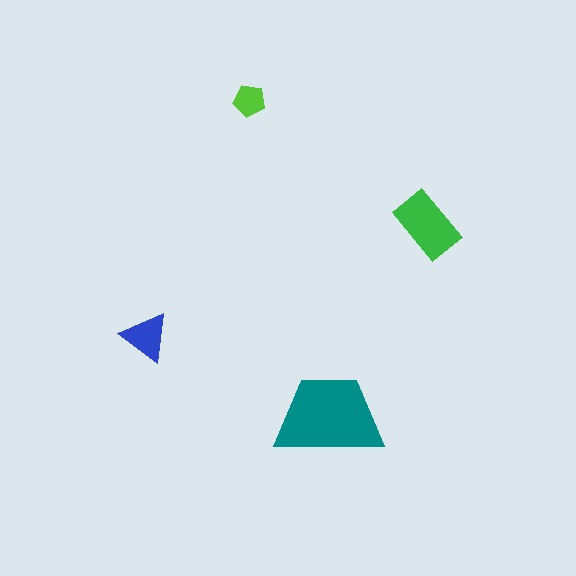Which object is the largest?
The teal trapezoid.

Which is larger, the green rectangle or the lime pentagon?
The green rectangle.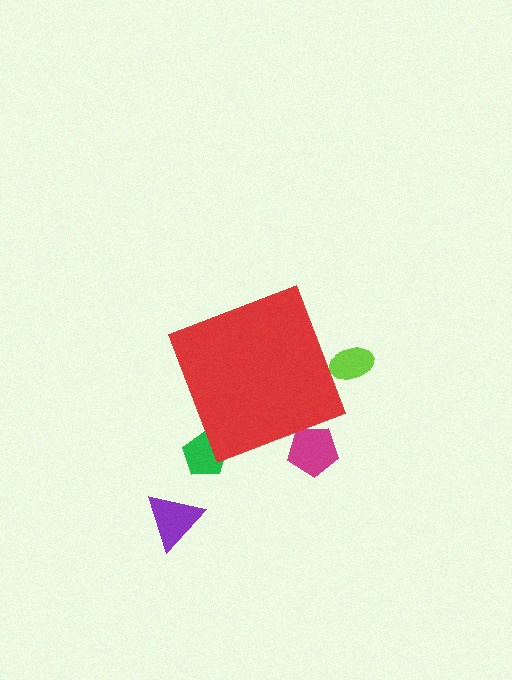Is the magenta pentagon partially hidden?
Yes, the magenta pentagon is partially hidden behind the red diamond.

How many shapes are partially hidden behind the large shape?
3 shapes are partially hidden.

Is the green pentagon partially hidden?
Yes, the green pentagon is partially hidden behind the red diamond.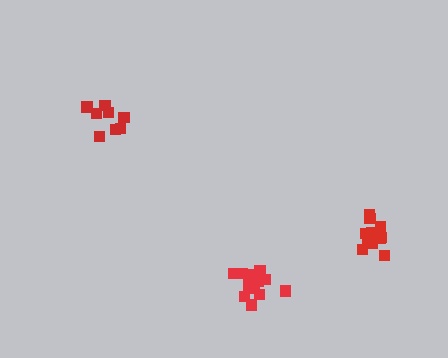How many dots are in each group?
Group 1: 12 dots, Group 2: 8 dots, Group 3: 13 dots (33 total).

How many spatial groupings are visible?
There are 3 spatial groupings.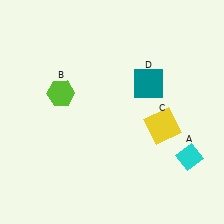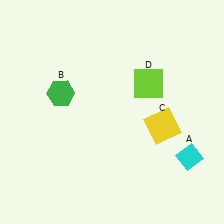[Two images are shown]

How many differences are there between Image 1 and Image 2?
There are 2 differences between the two images.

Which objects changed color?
B changed from lime to green. D changed from teal to lime.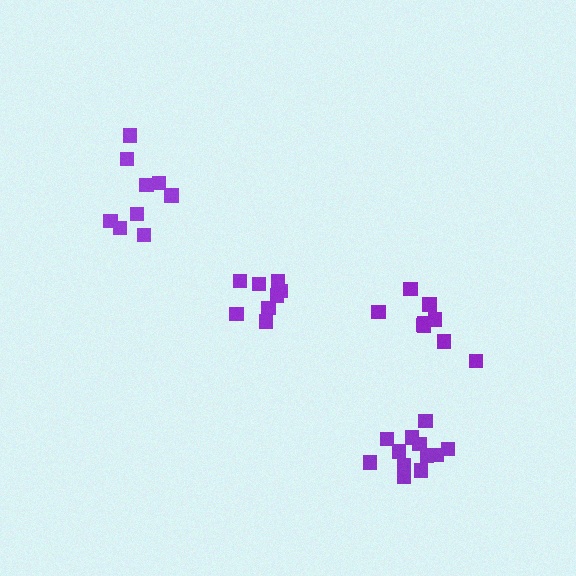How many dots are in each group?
Group 1: 8 dots, Group 2: 9 dots, Group 3: 9 dots, Group 4: 13 dots (39 total).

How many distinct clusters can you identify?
There are 4 distinct clusters.